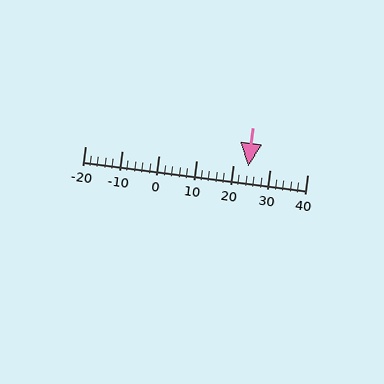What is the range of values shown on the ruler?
The ruler shows values from -20 to 40.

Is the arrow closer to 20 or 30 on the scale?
The arrow is closer to 20.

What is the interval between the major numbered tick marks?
The major tick marks are spaced 10 units apart.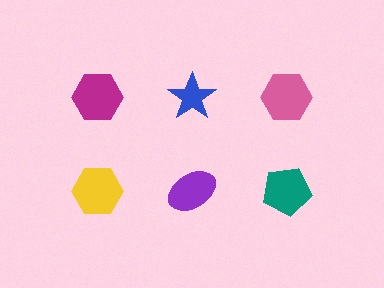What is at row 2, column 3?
A teal pentagon.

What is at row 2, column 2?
A purple ellipse.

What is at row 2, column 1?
A yellow hexagon.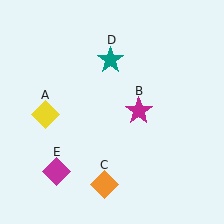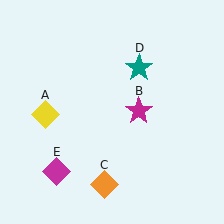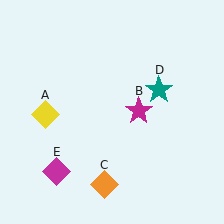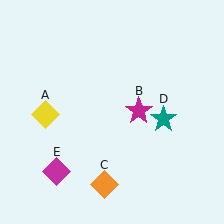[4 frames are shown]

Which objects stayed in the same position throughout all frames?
Yellow diamond (object A) and magenta star (object B) and orange diamond (object C) and magenta diamond (object E) remained stationary.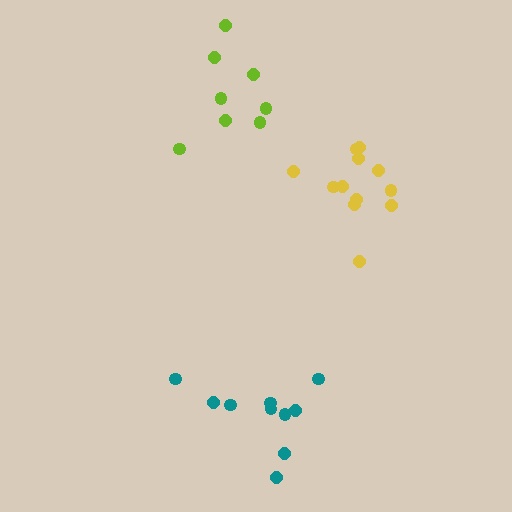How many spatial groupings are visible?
There are 3 spatial groupings.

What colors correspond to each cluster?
The clusters are colored: lime, teal, yellow.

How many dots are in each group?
Group 1: 8 dots, Group 2: 10 dots, Group 3: 12 dots (30 total).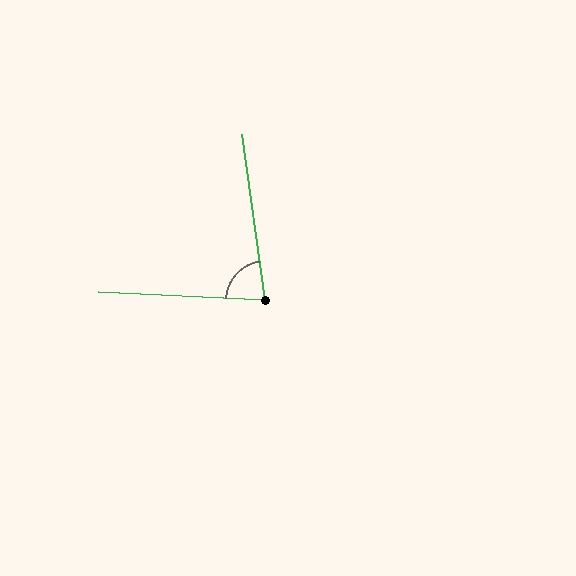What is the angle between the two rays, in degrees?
Approximately 79 degrees.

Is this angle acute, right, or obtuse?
It is acute.